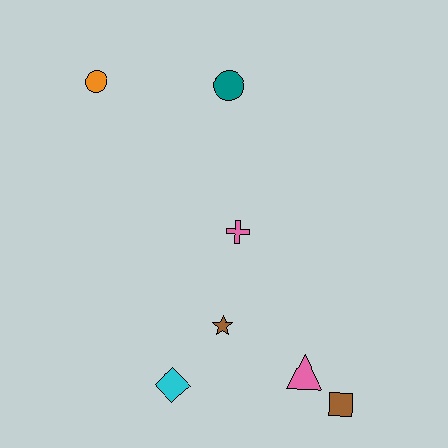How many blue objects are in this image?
There are no blue objects.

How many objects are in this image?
There are 7 objects.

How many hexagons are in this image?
There are no hexagons.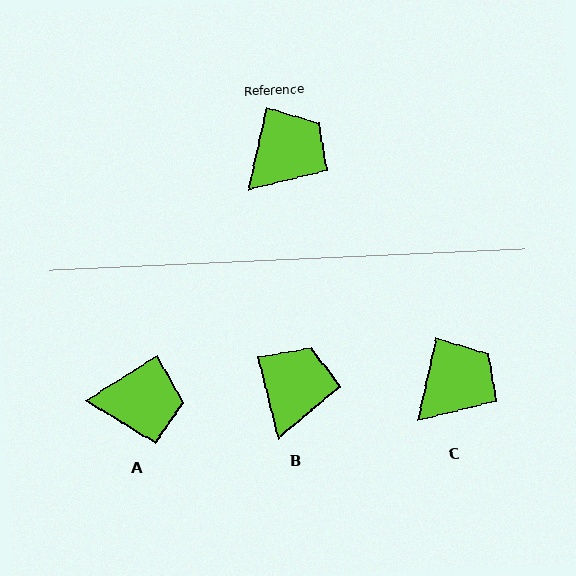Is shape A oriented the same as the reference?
No, it is off by about 45 degrees.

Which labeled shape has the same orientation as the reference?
C.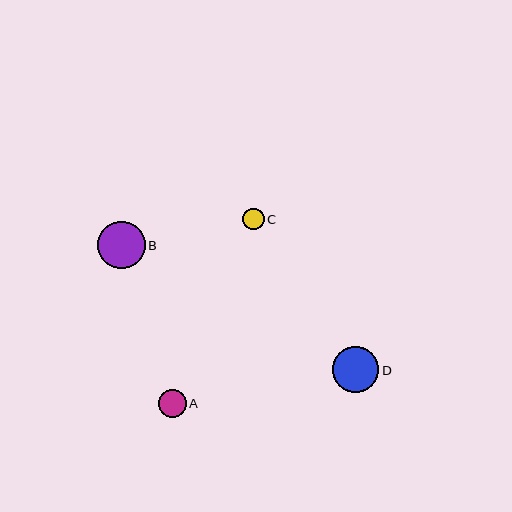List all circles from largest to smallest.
From largest to smallest: B, D, A, C.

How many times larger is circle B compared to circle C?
Circle B is approximately 2.2 times the size of circle C.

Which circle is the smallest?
Circle C is the smallest with a size of approximately 21 pixels.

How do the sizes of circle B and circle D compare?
Circle B and circle D are approximately the same size.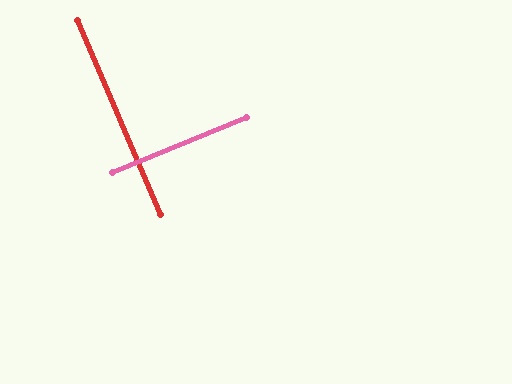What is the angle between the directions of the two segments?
Approximately 89 degrees.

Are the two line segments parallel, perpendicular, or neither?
Perpendicular — they meet at approximately 89°.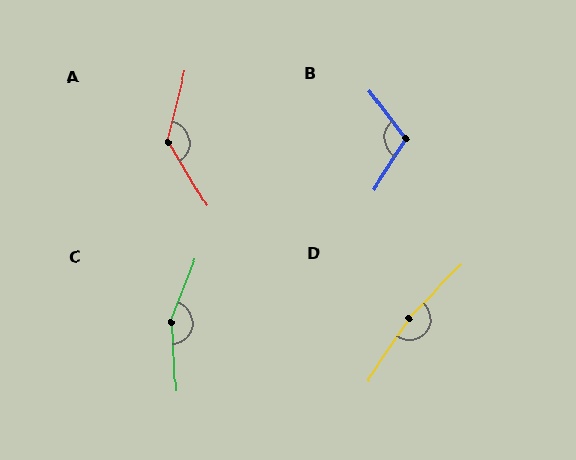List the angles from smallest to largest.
B (110°), A (135°), C (155°), D (170°).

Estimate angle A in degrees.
Approximately 135 degrees.